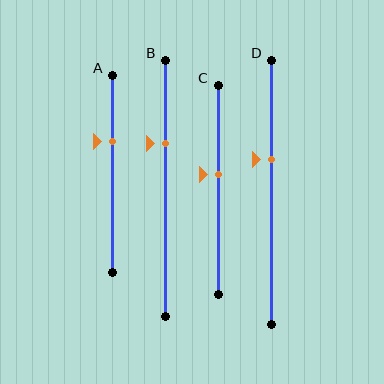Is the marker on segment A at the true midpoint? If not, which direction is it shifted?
No, the marker on segment A is shifted upward by about 16% of the segment length.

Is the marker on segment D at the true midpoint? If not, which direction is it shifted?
No, the marker on segment D is shifted upward by about 12% of the segment length.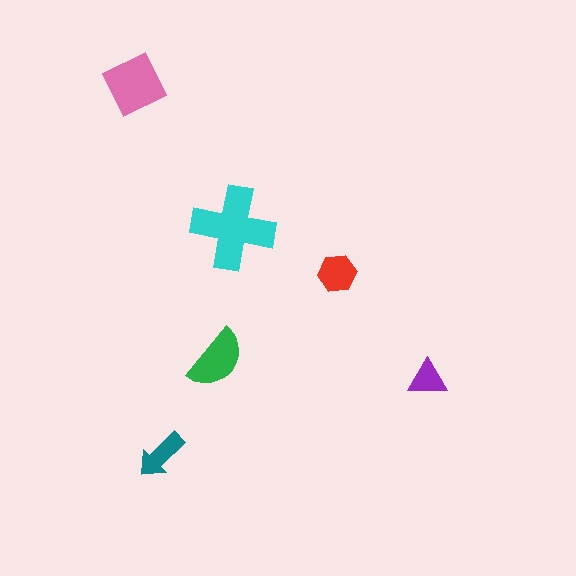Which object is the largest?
The cyan cross.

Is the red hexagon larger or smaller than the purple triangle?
Larger.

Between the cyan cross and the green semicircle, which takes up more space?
The cyan cross.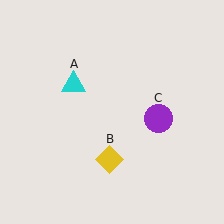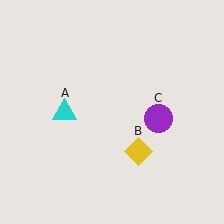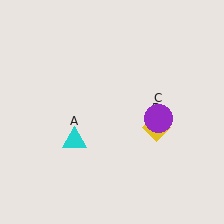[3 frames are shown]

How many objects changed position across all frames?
2 objects changed position: cyan triangle (object A), yellow diamond (object B).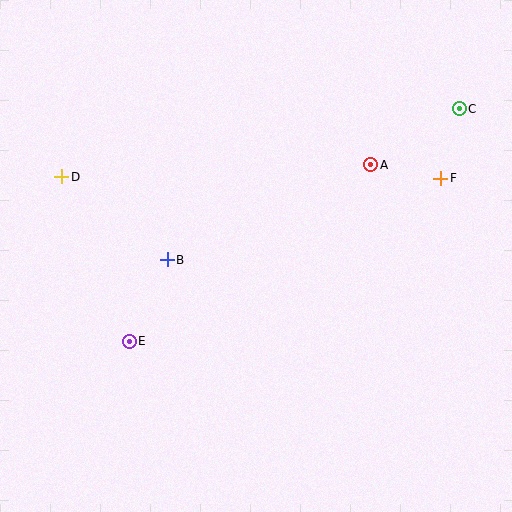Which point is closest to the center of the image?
Point B at (167, 260) is closest to the center.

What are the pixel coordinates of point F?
Point F is at (441, 178).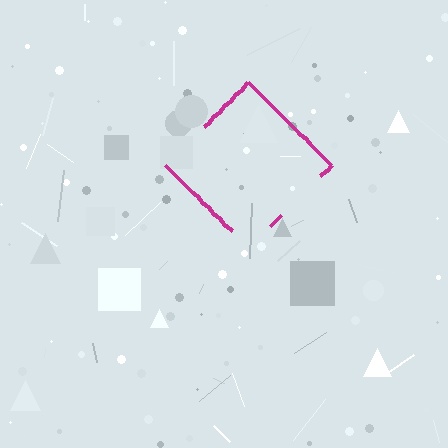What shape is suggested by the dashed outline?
The dashed outline suggests a diamond.